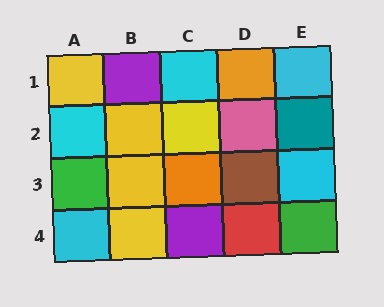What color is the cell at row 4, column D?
Red.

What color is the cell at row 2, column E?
Teal.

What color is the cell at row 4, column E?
Green.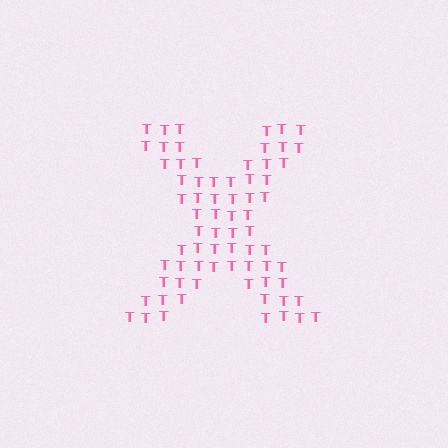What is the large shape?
The large shape is the letter X.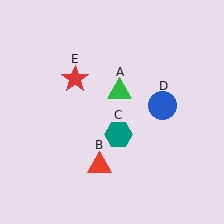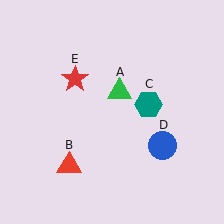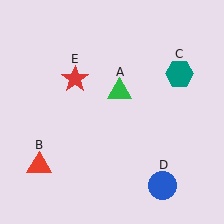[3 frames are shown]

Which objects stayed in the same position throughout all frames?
Green triangle (object A) and red star (object E) remained stationary.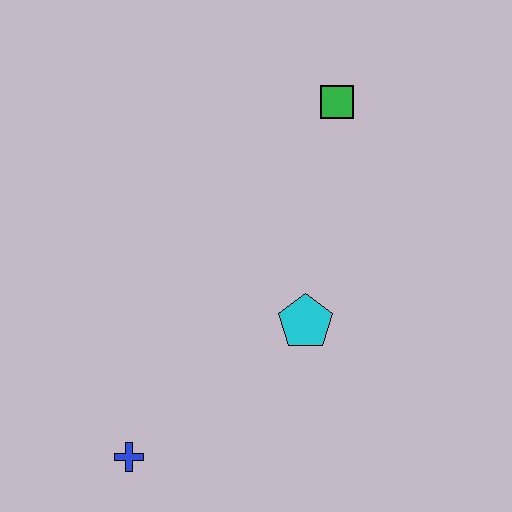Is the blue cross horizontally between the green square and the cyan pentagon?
No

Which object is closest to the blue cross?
The cyan pentagon is closest to the blue cross.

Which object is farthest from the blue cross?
The green square is farthest from the blue cross.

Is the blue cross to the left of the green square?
Yes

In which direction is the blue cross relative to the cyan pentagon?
The blue cross is to the left of the cyan pentagon.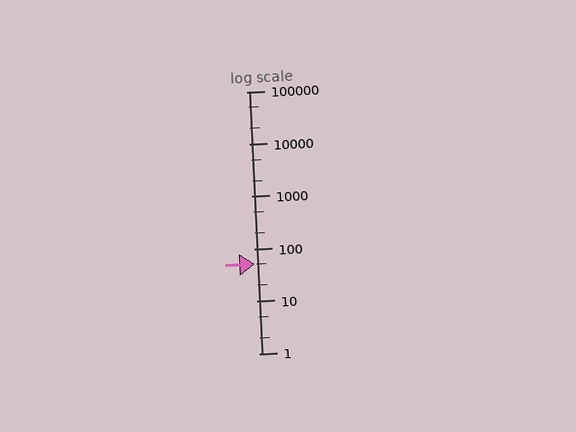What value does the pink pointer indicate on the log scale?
The pointer indicates approximately 51.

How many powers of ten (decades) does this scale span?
The scale spans 5 decades, from 1 to 100000.